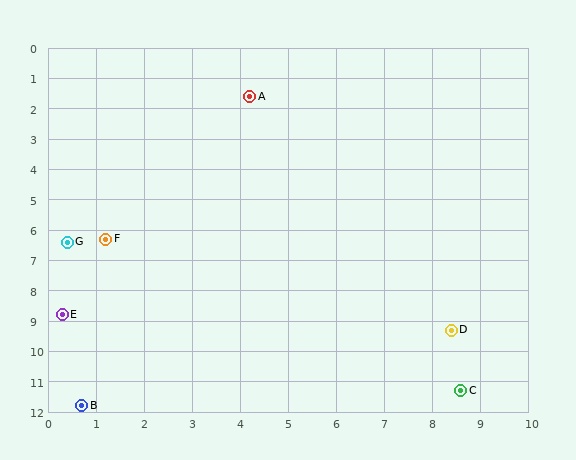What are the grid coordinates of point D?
Point D is at approximately (8.4, 9.3).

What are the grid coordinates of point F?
Point F is at approximately (1.2, 6.3).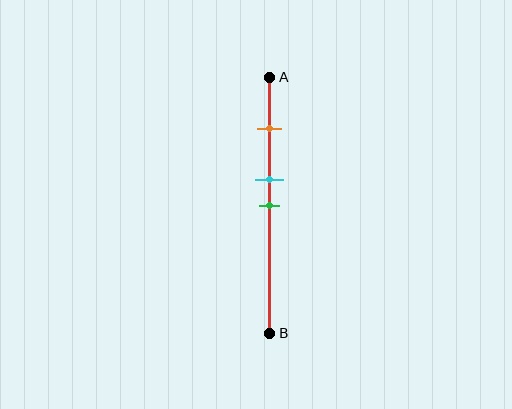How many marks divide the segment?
There are 3 marks dividing the segment.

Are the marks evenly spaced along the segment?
No, the marks are not evenly spaced.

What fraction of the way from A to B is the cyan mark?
The cyan mark is approximately 40% (0.4) of the way from A to B.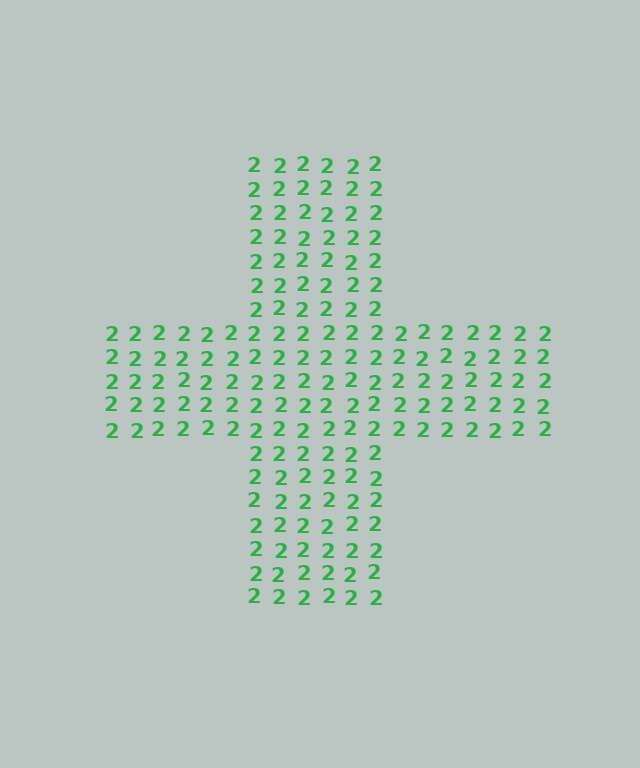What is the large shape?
The large shape is a cross.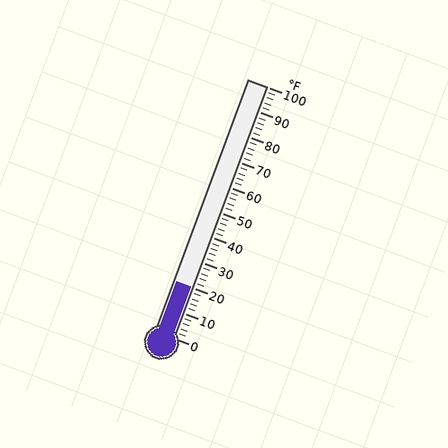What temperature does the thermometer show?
The thermometer shows approximately 20°F.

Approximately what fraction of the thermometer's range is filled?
The thermometer is filled to approximately 20% of its range.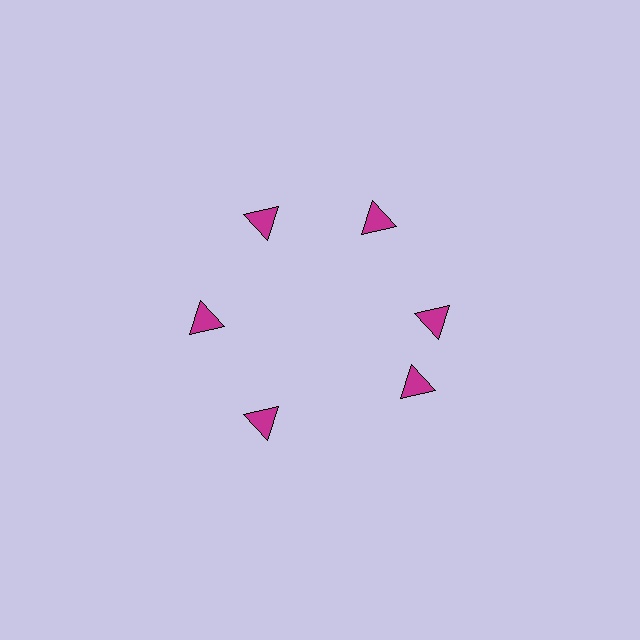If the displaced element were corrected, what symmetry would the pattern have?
It would have 6-fold rotational symmetry — the pattern would map onto itself every 60 degrees.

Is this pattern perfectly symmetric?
No. The 6 magenta triangles are arranged in a ring, but one element near the 5 o'clock position is rotated out of alignment along the ring, breaking the 6-fold rotational symmetry.